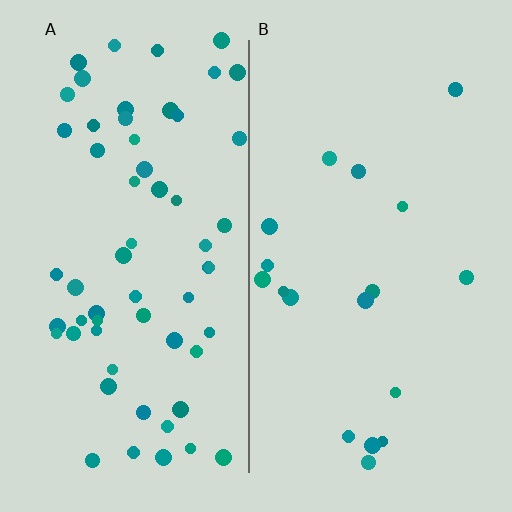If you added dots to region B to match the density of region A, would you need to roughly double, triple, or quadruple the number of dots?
Approximately triple.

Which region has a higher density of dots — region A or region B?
A (the left).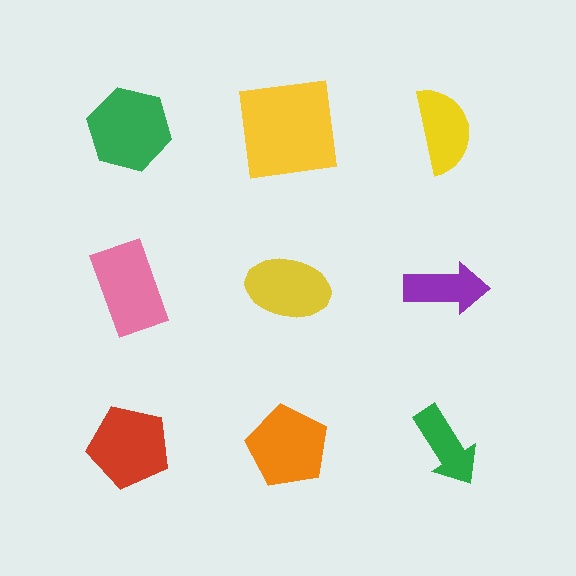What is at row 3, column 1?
A red pentagon.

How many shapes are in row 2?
3 shapes.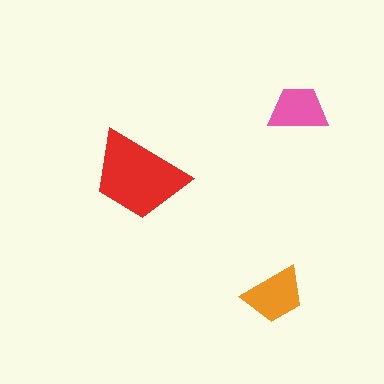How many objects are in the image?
There are 3 objects in the image.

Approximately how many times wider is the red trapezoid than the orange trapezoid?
About 1.5 times wider.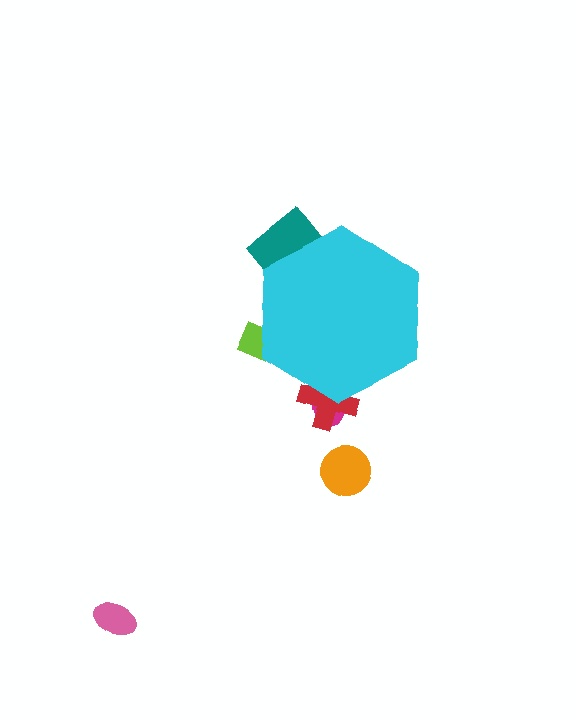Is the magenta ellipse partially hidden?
Yes, the magenta ellipse is partially hidden behind the cyan hexagon.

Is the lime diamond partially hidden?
Yes, the lime diamond is partially hidden behind the cyan hexagon.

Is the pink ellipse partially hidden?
No, the pink ellipse is fully visible.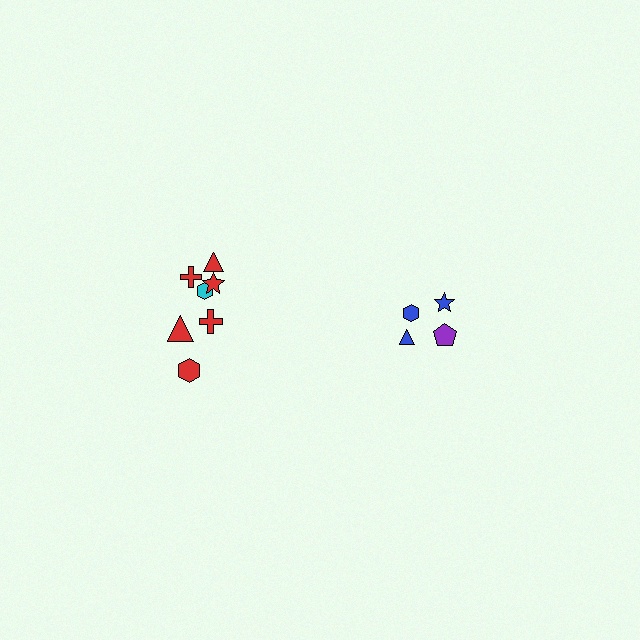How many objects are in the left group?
There are 7 objects.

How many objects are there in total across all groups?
There are 11 objects.